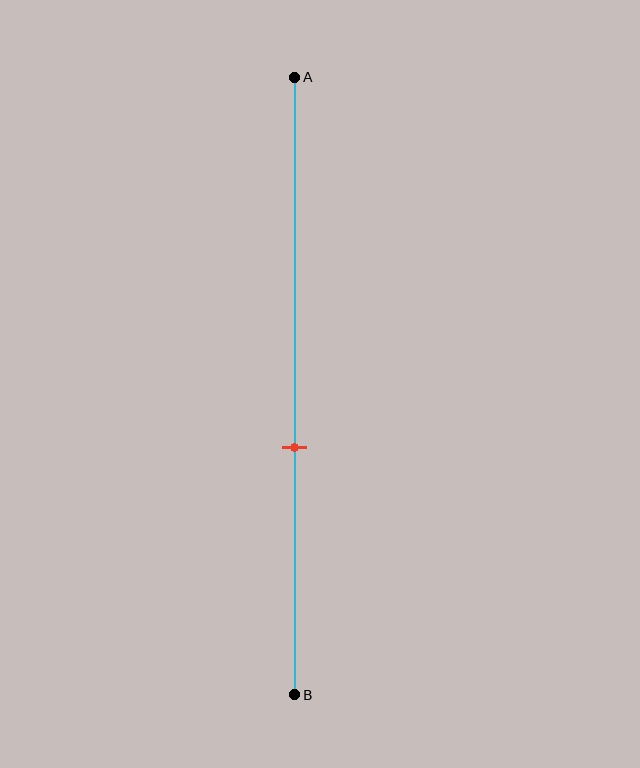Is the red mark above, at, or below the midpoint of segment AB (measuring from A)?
The red mark is below the midpoint of segment AB.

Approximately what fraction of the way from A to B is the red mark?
The red mark is approximately 60% of the way from A to B.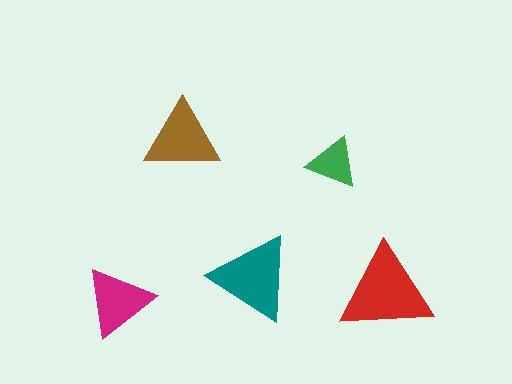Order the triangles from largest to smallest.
the red one, the teal one, the brown one, the magenta one, the green one.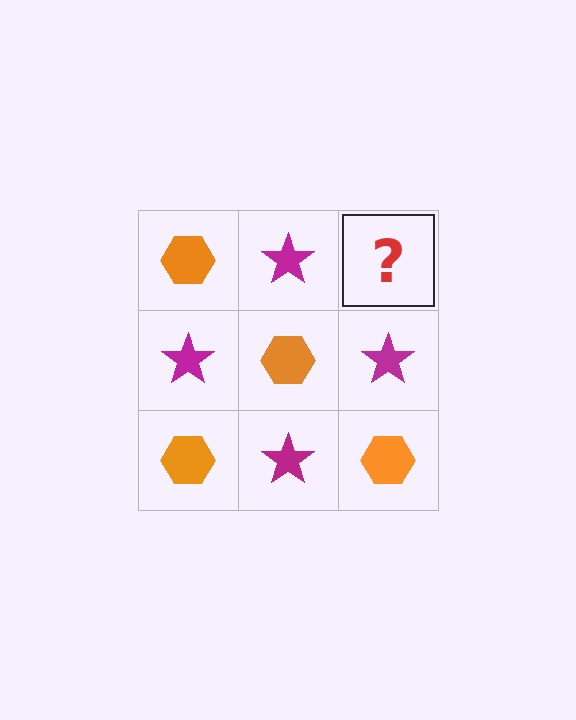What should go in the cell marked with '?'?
The missing cell should contain an orange hexagon.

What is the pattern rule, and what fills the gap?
The rule is that it alternates orange hexagon and magenta star in a checkerboard pattern. The gap should be filled with an orange hexagon.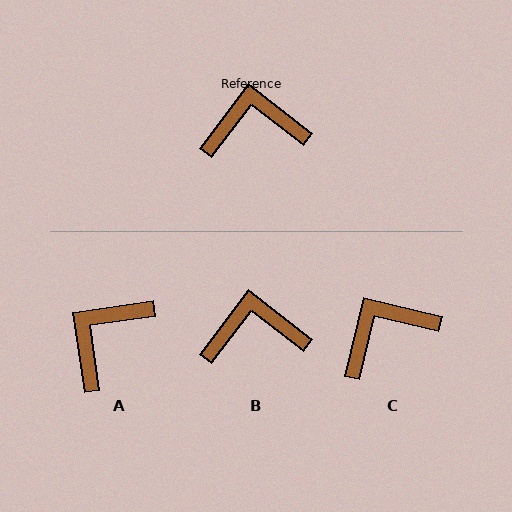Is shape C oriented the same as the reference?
No, it is off by about 24 degrees.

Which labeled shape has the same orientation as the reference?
B.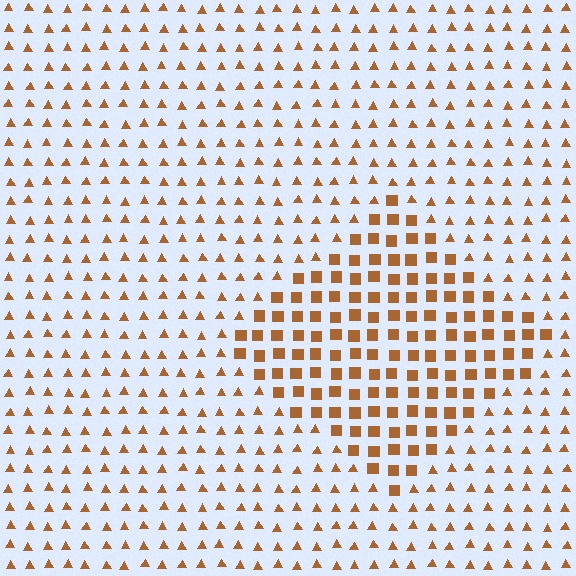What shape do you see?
I see a diamond.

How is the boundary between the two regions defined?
The boundary is defined by a change in element shape: squares inside vs. triangles outside. All elements share the same color and spacing.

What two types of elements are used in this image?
The image uses squares inside the diamond region and triangles outside it.